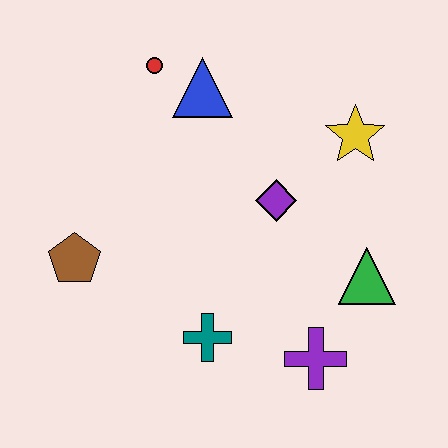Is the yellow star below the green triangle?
No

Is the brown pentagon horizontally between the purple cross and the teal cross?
No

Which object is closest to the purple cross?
The green triangle is closest to the purple cross.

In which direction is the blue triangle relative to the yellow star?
The blue triangle is to the left of the yellow star.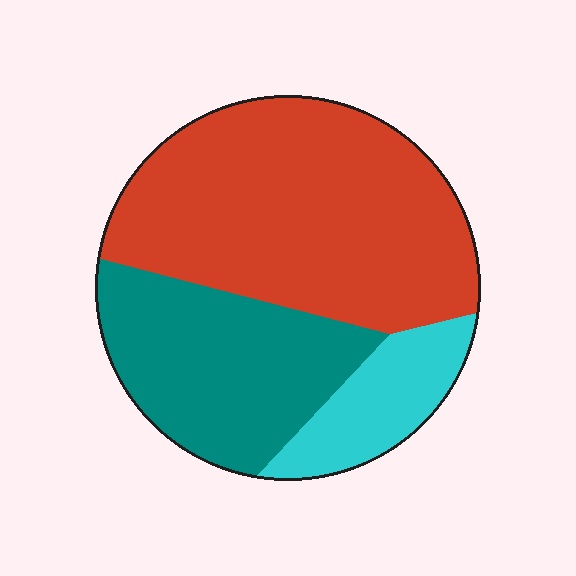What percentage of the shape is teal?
Teal takes up about one third (1/3) of the shape.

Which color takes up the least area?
Cyan, at roughly 15%.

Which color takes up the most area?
Red, at roughly 55%.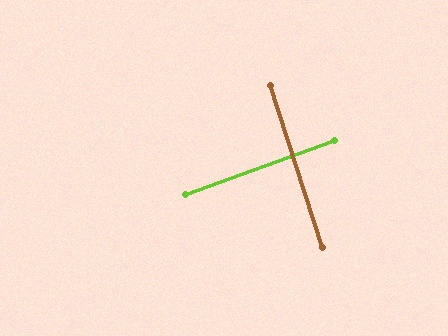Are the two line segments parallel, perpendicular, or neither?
Perpendicular — they meet at approximately 88°.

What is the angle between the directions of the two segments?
Approximately 88 degrees.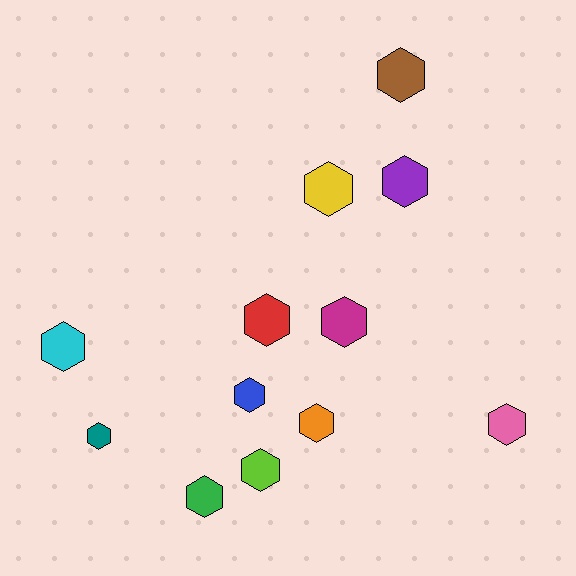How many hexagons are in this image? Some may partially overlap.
There are 12 hexagons.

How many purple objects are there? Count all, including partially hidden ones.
There is 1 purple object.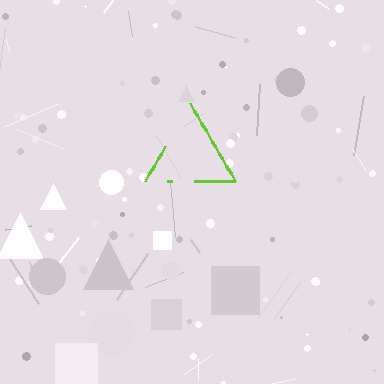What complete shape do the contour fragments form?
The contour fragments form a triangle.